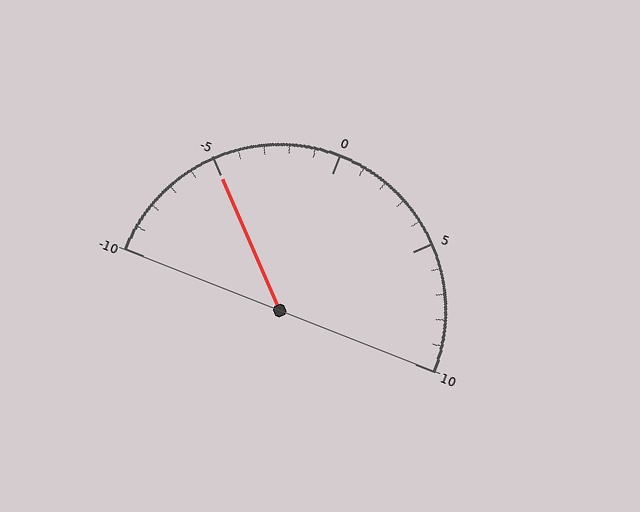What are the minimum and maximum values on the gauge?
The gauge ranges from -10 to 10.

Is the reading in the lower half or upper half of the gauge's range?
The reading is in the lower half of the range (-10 to 10).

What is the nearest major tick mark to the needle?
The nearest major tick mark is -5.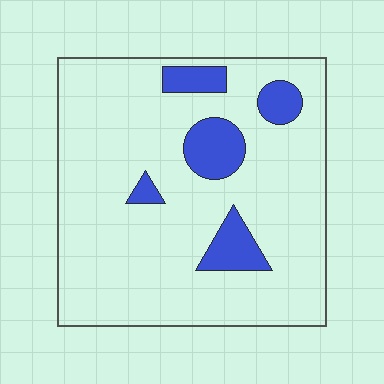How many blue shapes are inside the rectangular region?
5.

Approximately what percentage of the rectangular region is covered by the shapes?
Approximately 15%.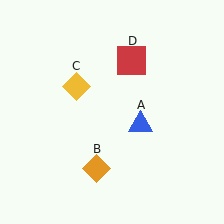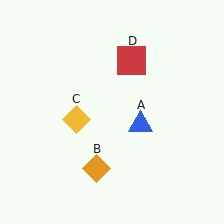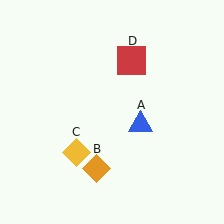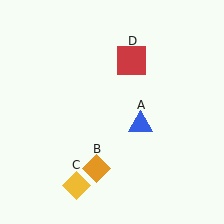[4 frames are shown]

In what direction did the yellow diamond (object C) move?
The yellow diamond (object C) moved down.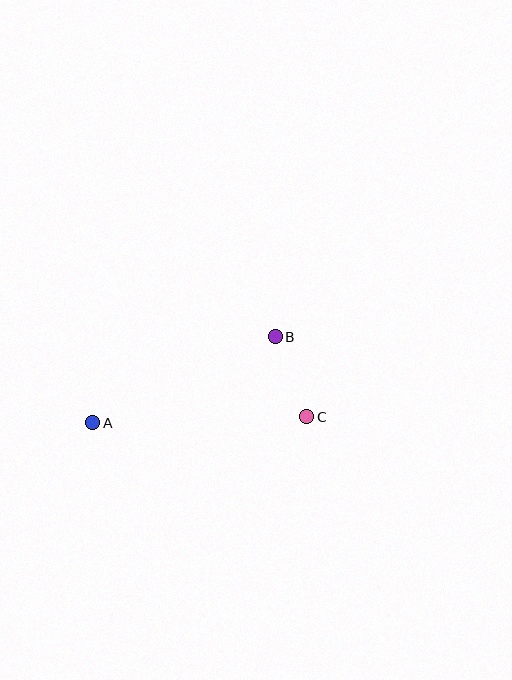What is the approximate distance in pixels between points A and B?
The distance between A and B is approximately 201 pixels.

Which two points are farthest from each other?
Points A and C are farthest from each other.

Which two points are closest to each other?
Points B and C are closest to each other.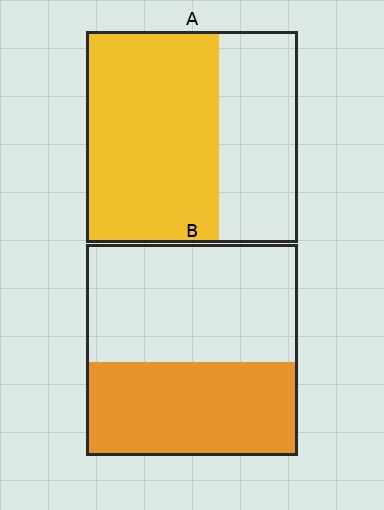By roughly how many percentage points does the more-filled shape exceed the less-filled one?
By roughly 20 percentage points (A over B).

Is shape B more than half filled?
No.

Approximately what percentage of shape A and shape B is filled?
A is approximately 65% and B is approximately 45%.